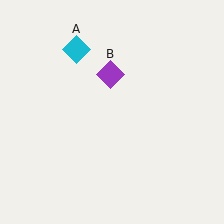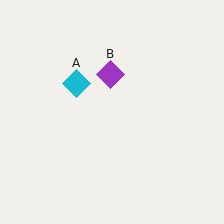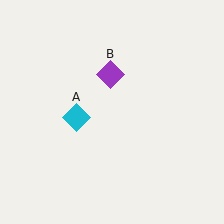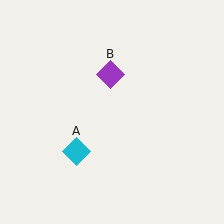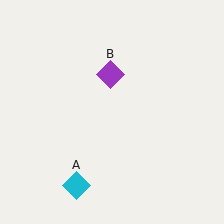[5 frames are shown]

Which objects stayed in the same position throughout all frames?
Purple diamond (object B) remained stationary.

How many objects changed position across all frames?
1 object changed position: cyan diamond (object A).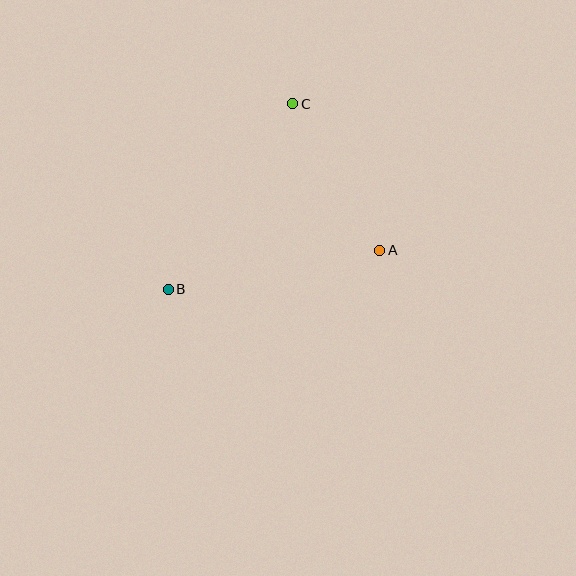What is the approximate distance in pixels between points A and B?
The distance between A and B is approximately 215 pixels.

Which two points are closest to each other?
Points A and C are closest to each other.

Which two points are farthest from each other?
Points B and C are farthest from each other.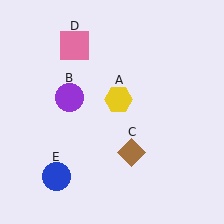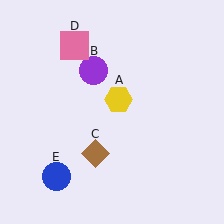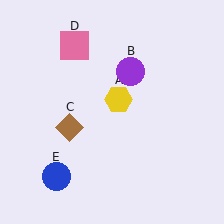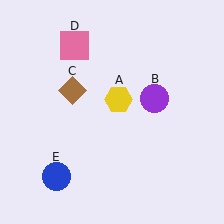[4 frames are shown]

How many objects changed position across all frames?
2 objects changed position: purple circle (object B), brown diamond (object C).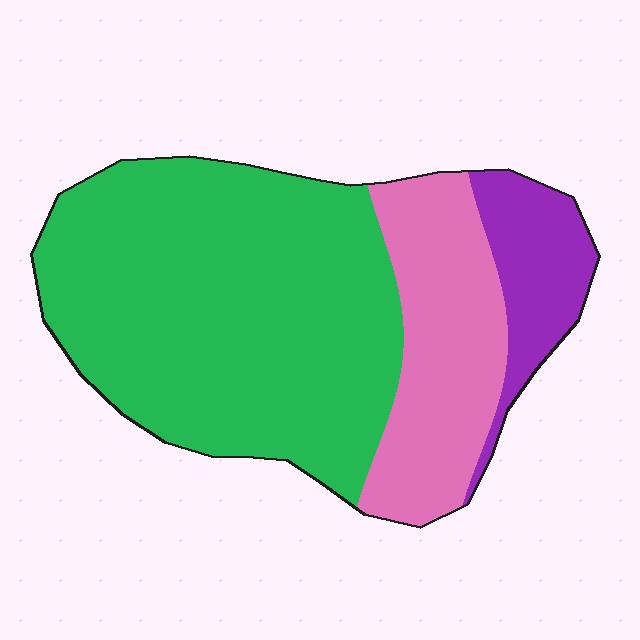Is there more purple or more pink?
Pink.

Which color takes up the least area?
Purple, at roughly 10%.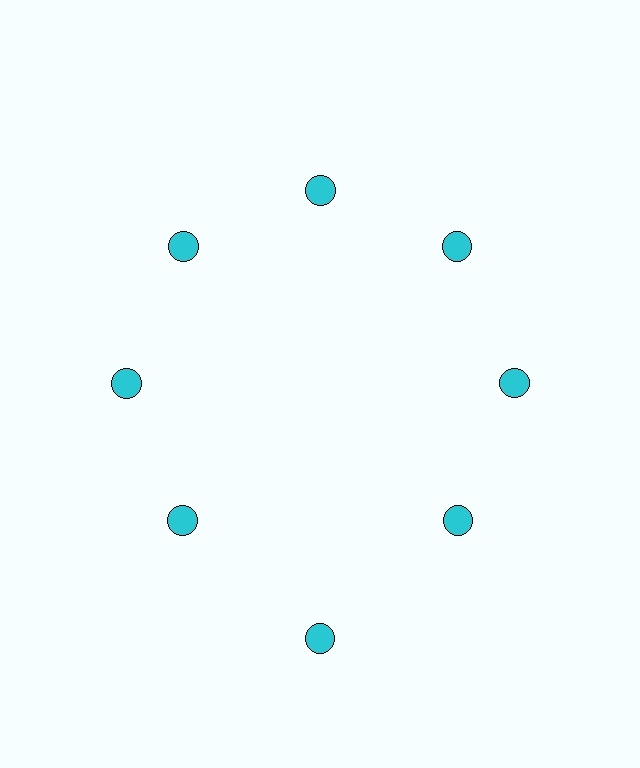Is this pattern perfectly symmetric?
No. The 8 cyan circles are arranged in a ring, but one element near the 6 o'clock position is pushed outward from the center, breaking the 8-fold rotational symmetry.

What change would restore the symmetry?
The symmetry would be restored by moving it inward, back onto the ring so that all 8 circles sit at equal angles and equal distance from the center.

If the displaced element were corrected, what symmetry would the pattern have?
It would have 8-fold rotational symmetry — the pattern would map onto itself every 45 degrees.